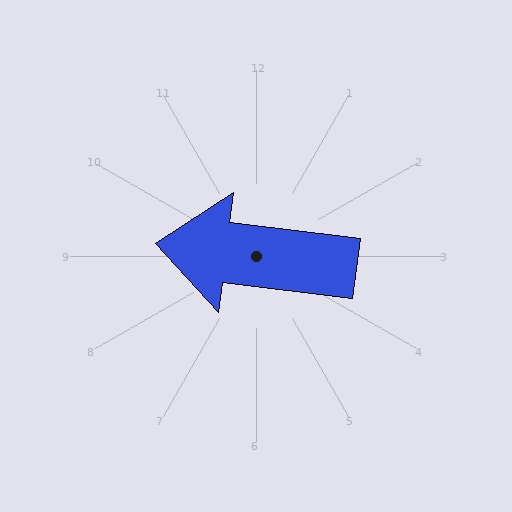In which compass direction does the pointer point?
West.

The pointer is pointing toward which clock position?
Roughly 9 o'clock.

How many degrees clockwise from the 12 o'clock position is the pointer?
Approximately 277 degrees.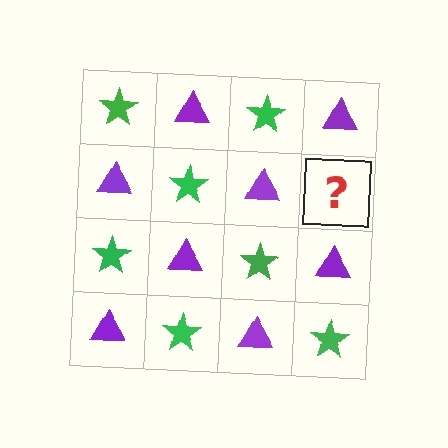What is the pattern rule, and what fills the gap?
The rule is that it alternates green star and purple triangle in a checkerboard pattern. The gap should be filled with a green star.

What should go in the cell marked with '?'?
The missing cell should contain a green star.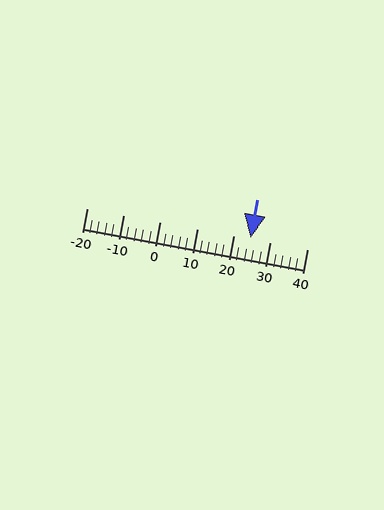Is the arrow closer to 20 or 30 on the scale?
The arrow is closer to 20.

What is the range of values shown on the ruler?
The ruler shows values from -20 to 40.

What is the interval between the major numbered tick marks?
The major tick marks are spaced 10 units apart.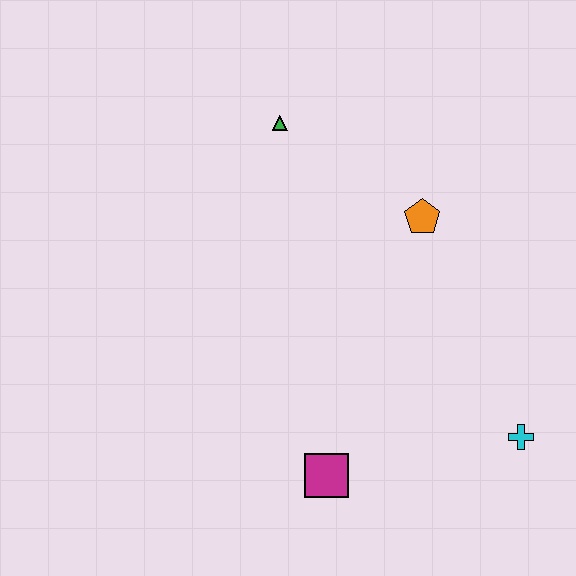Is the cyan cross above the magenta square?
Yes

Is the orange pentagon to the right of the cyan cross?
No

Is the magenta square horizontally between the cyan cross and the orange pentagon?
No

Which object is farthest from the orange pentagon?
The magenta square is farthest from the orange pentagon.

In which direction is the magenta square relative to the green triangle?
The magenta square is below the green triangle.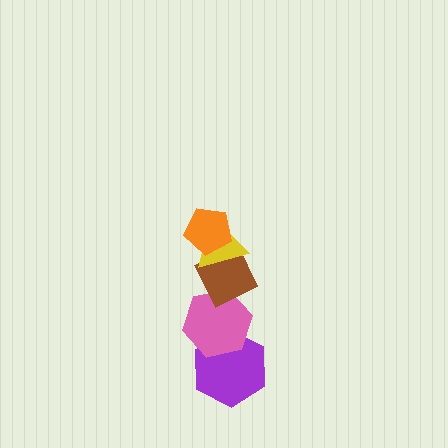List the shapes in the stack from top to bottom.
From top to bottom: the orange pentagon, the yellow triangle, the brown diamond, the pink hexagon, the purple hexagon.